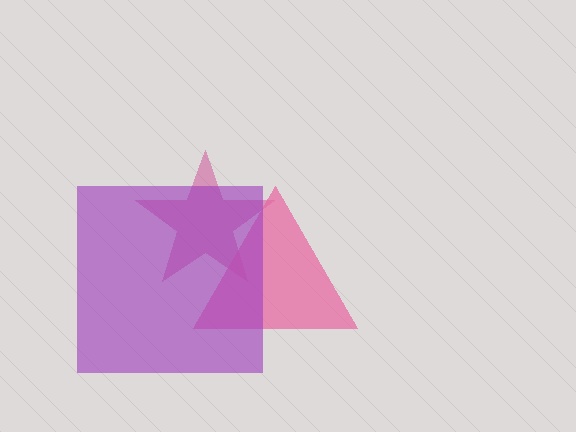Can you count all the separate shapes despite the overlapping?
Yes, there are 3 separate shapes.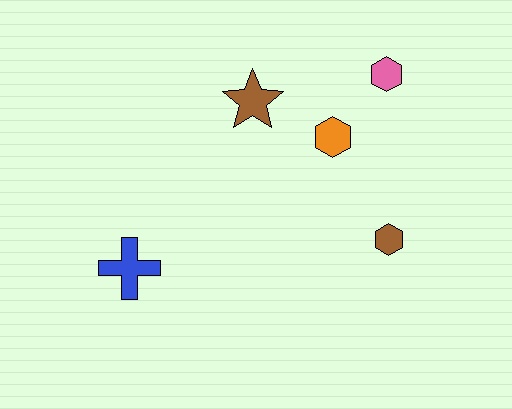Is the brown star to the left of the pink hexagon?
Yes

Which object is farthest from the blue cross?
The pink hexagon is farthest from the blue cross.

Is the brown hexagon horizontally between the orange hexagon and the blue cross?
No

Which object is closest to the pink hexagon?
The orange hexagon is closest to the pink hexagon.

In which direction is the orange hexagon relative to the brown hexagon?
The orange hexagon is above the brown hexagon.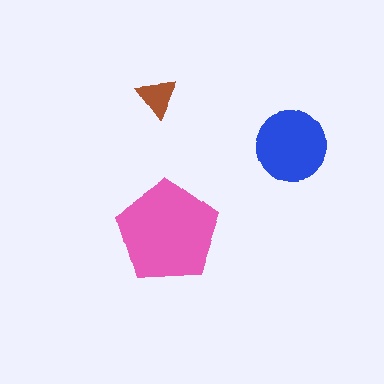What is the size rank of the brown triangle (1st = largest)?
3rd.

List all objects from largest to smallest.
The pink pentagon, the blue circle, the brown triangle.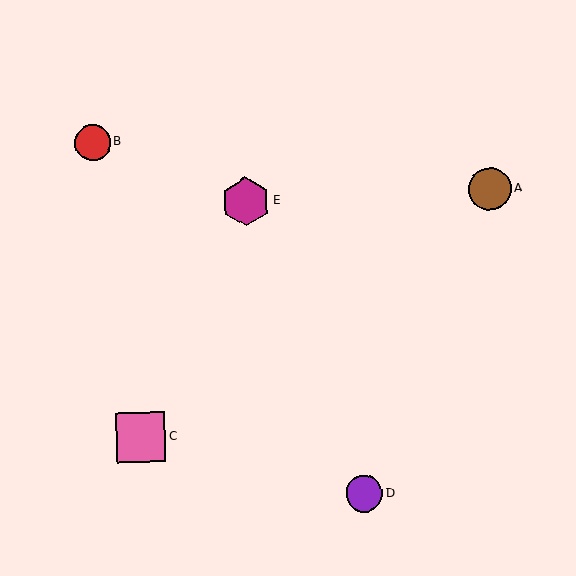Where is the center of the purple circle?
The center of the purple circle is at (364, 494).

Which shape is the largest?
The pink square (labeled C) is the largest.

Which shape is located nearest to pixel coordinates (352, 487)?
The purple circle (labeled D) at (364, 494) is nearest to that location.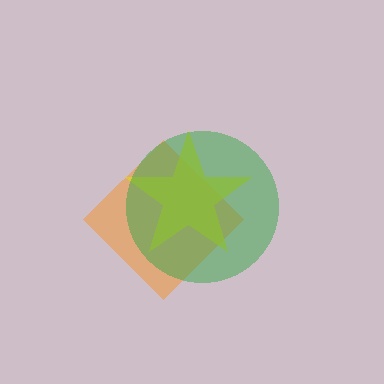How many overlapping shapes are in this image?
There are 3 overlapping shapes in the image.